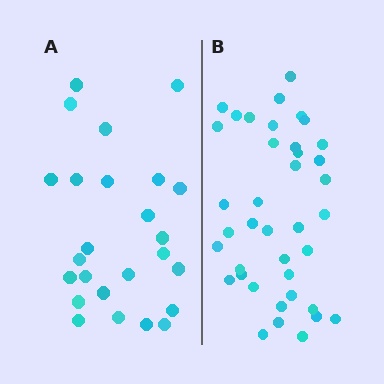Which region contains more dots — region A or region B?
Region B (the right region) has more dots.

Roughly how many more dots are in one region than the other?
Region B has approximately 15 more dots than region A.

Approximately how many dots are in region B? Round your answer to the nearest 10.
About 40 dots. (The exact count is 39, which rounds to 40.)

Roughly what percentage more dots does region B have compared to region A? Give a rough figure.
About 55% more.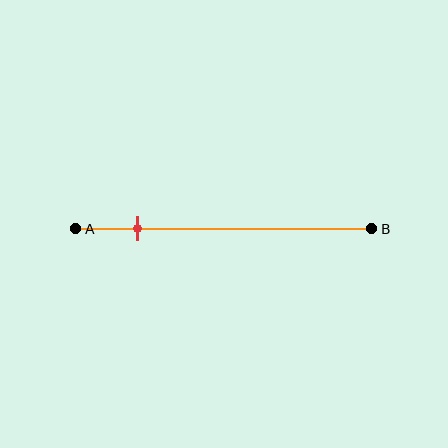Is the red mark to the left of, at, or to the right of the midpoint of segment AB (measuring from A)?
The red mark is to the left of the midpoint of segment AB.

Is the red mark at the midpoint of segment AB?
No, the mark is at about 20% from A, not at the 50% midpoint.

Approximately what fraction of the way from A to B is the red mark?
The red mark is approximately 20% of the way from A to B.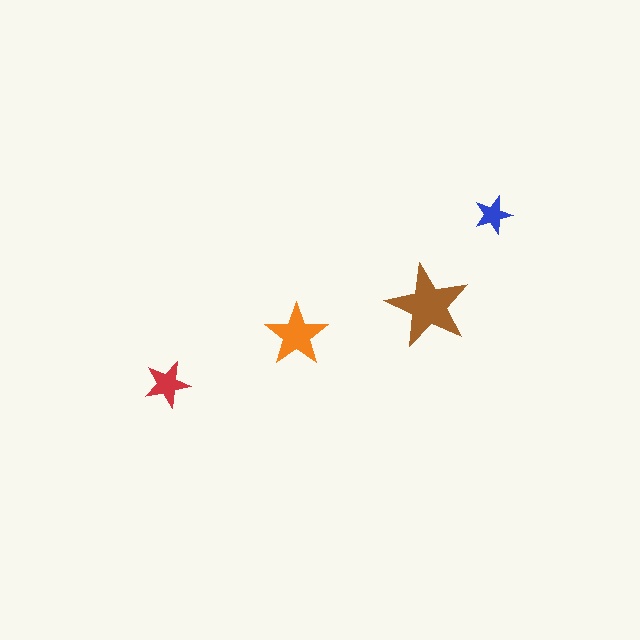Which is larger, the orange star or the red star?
The orange one.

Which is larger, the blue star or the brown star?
The brown one.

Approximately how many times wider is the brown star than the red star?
About 2 times wider.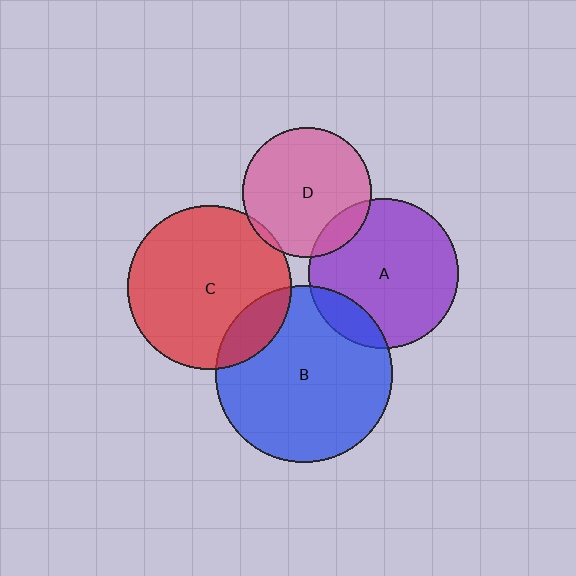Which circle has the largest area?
Circle B (blue).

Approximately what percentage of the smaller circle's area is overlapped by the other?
Approximately 15%.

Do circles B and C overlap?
Yes.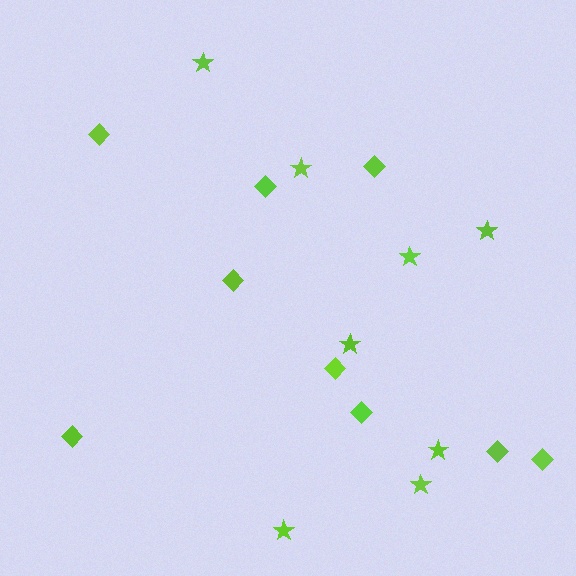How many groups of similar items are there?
There are 2 groups: one group of stars (8) and one group of diamonds (9).